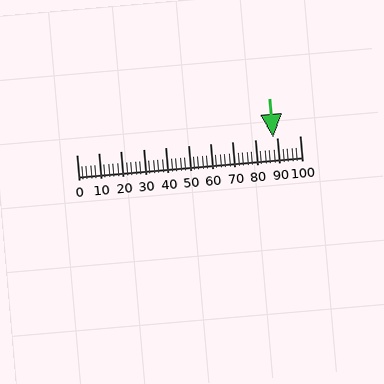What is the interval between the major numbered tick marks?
The major tick marks are spaced 10 units apart.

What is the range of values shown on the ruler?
The ruler shows values from 0 to 100.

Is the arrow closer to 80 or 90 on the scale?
The arrow is closer to 90.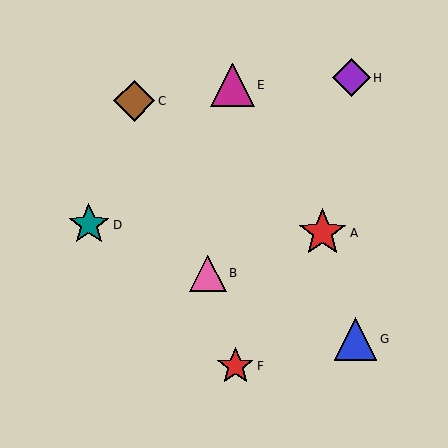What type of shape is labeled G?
Shape G is a blue triangle.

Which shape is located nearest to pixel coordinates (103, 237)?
The teal star (labeled D) at (89, 225) is nearest to that location.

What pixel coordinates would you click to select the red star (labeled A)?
Click at (322, 233) to select the red star A.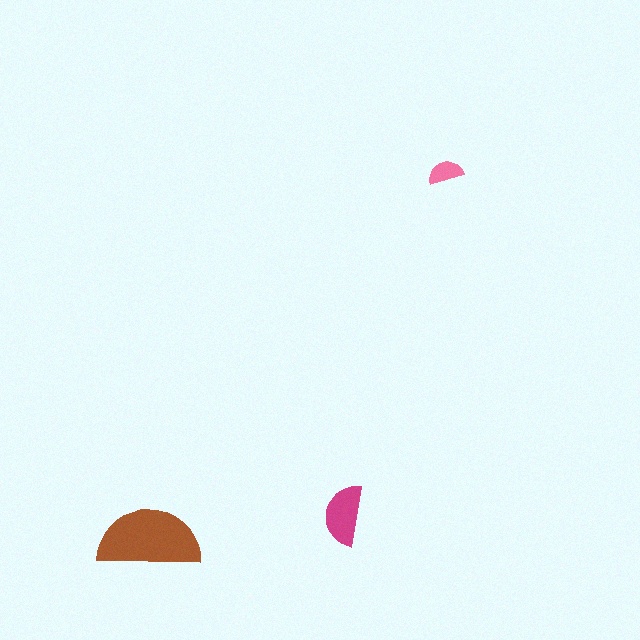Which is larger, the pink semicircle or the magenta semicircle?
The magenta one.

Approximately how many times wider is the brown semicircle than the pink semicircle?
About 3 times wider.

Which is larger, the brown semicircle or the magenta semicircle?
The brown one.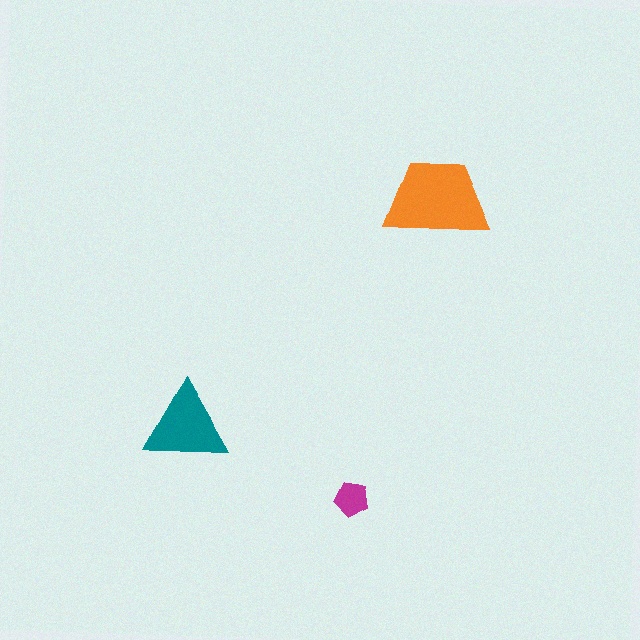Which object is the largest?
The orange trapezoid.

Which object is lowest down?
The magenta pentagon is bottommost.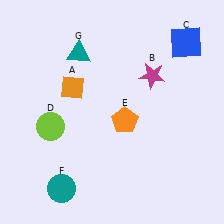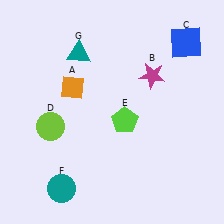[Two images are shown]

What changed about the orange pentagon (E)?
In Image 1, E is orange. In Image 2, it changed to lime.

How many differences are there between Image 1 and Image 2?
There is 1 difference between the two images.